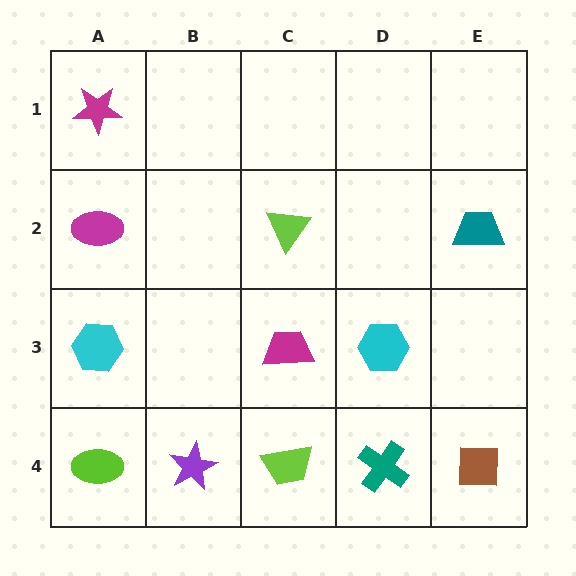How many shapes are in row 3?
3 shapes.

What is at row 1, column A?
A magenta star.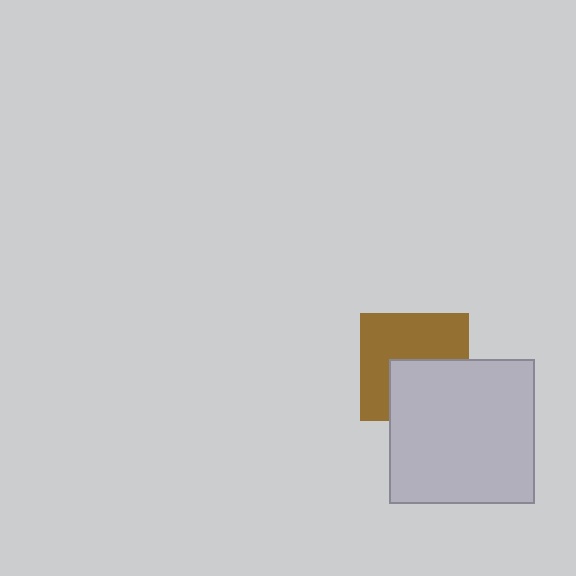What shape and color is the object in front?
The object in front is a light gray square.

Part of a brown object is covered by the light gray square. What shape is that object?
It is a square.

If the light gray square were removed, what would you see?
You would see the complete brown square.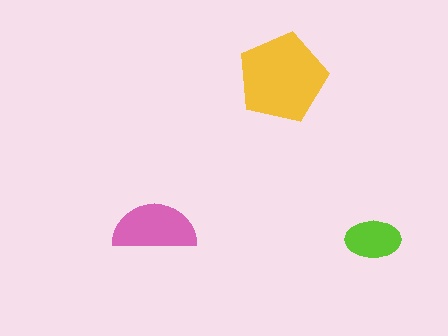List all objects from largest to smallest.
The yellow pentagon, the pink semicircle, the lime ellipse.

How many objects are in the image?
There are 3 objects in the image.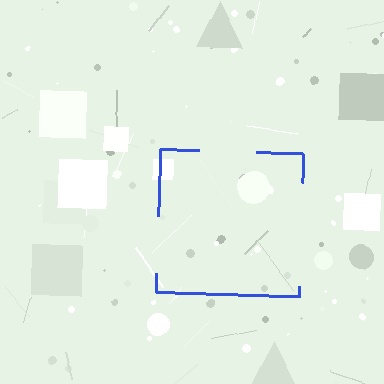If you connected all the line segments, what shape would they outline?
They would outline a square.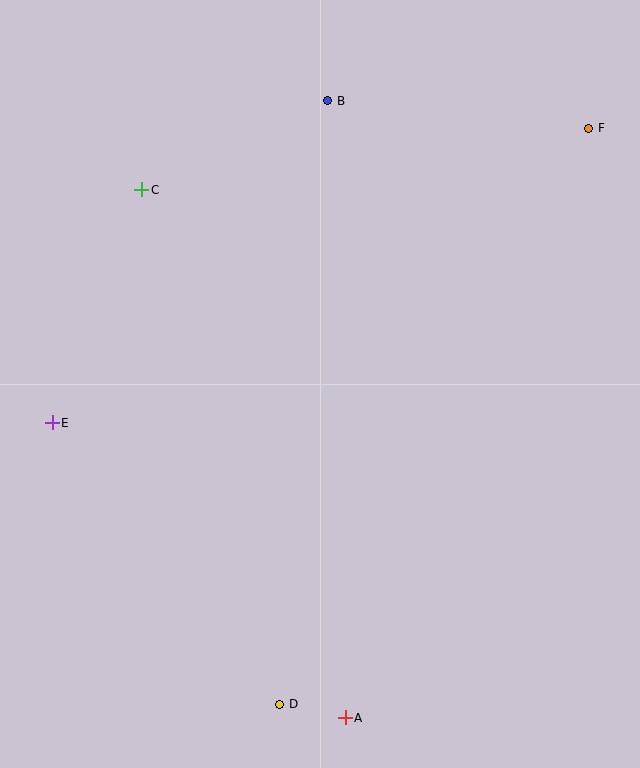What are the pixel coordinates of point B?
Point B is at (328, 101).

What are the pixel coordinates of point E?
Point E is at (52, 423).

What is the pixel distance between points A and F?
The distance between A and F is 638 pixels.